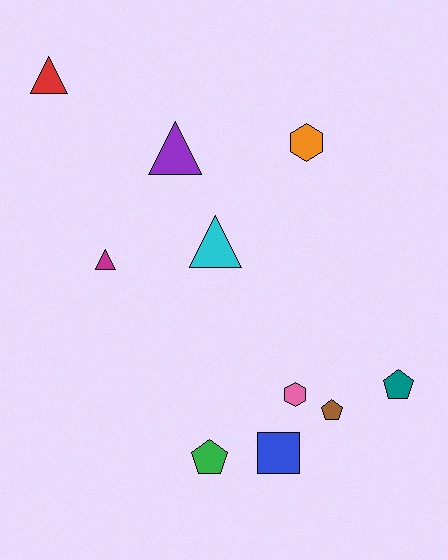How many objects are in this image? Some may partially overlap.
There are 10 objects.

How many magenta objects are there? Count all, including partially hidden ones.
There is 1 magenta object.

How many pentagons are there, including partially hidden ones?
There are 3 pentagons.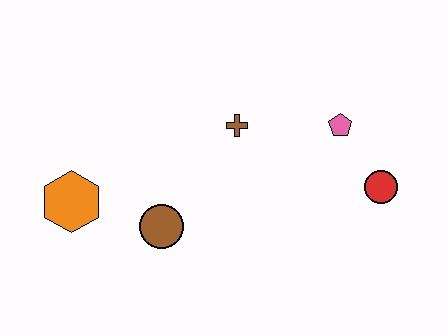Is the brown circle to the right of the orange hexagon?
Yes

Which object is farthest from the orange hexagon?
The red circle is farthest from the orange hexagon.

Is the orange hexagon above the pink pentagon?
No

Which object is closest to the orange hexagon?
The brown circle is closest to the orange hexagon.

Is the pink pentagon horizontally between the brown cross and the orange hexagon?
No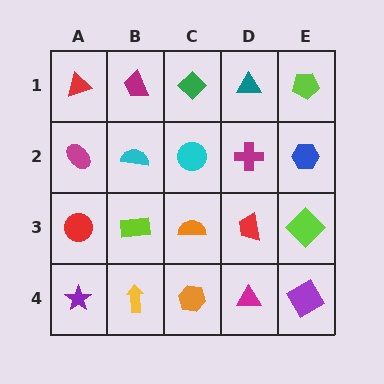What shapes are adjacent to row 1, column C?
A cyan circle (row 2, column C), a magenta trapezoid (row 1, column B), a teal triangle (row 1, column D).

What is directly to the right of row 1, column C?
A teal triangle.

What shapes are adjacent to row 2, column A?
A red triangle (row 1, column A), a red circle (row 3, column A), a cyan semicircle (row 2, column B).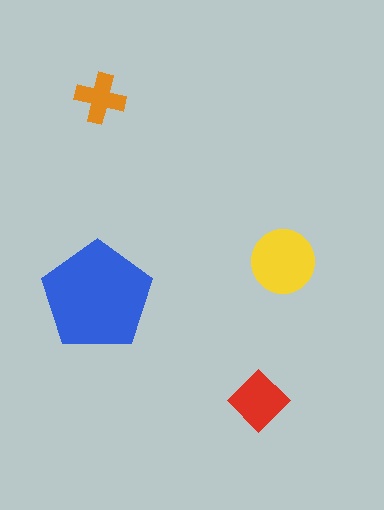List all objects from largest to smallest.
The blue pentagon, the yellow circle, the red diamond, the orange cross.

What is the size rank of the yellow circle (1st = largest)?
2nd.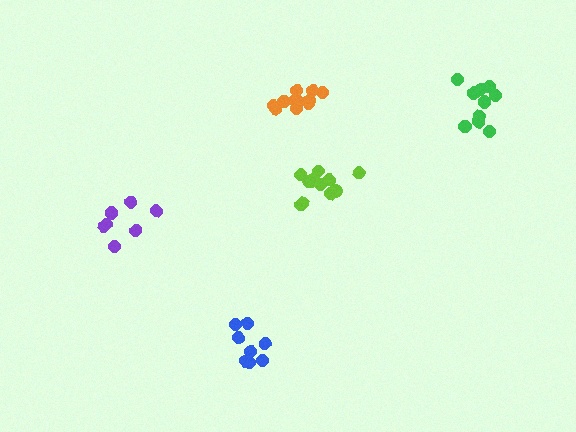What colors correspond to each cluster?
The clusters are colored: lime, purple, green, blue, orange.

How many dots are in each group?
Group 1: 11 dots, Group 2: 7 dots, Group 3: 10 dots, Group 4: 8 dots, Group 5: 11 dots (47 total).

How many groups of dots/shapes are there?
There are 5 groups.